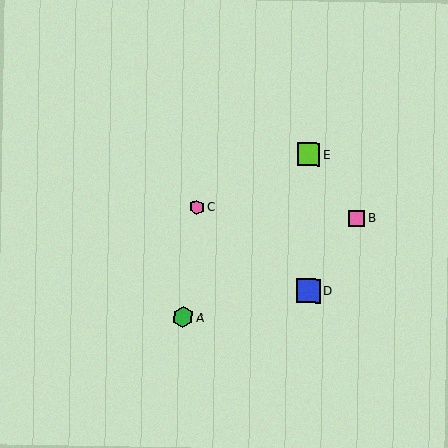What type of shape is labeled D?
Shape D is a blue square.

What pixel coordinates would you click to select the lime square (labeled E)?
Click at (309, 154) to select the lime square E.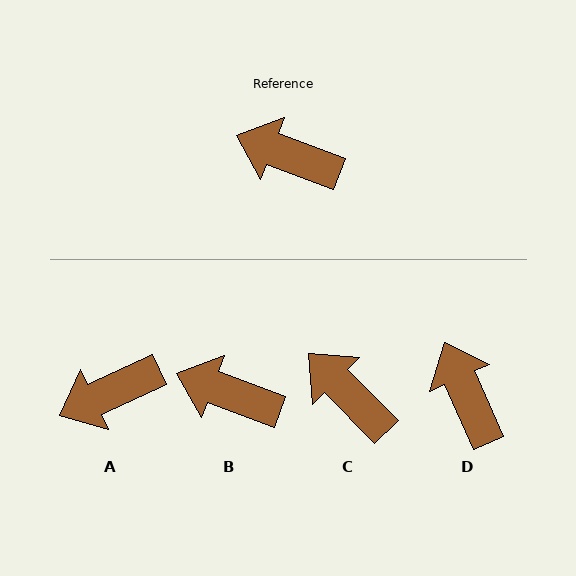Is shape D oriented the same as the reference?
No, it is off by about 45 degrees.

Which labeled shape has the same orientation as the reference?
B.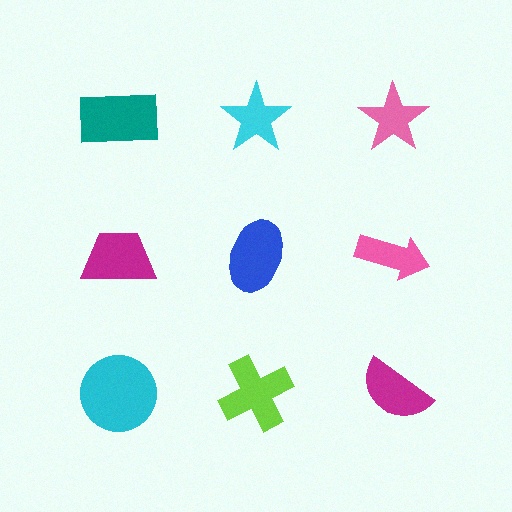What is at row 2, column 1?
A magenta trapezoid.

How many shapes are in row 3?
3 shapes.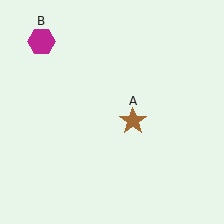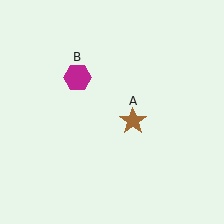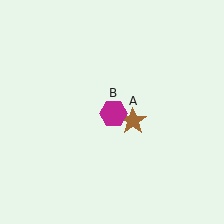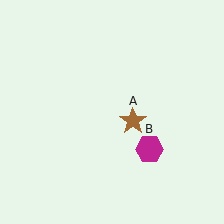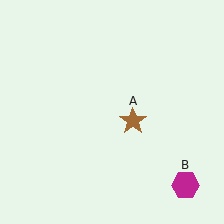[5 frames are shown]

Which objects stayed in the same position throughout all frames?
Brown star (object A) remained stationary.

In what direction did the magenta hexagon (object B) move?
The magenta hexagon (object B) moved down and to the right.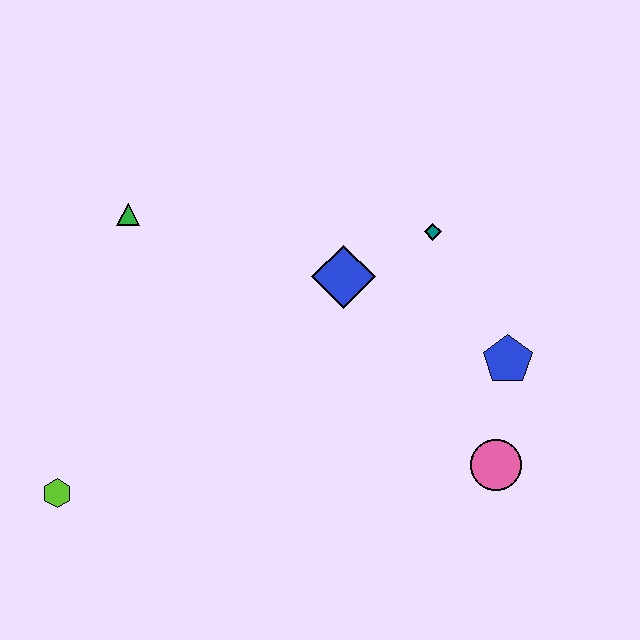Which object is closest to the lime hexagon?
The green triangle is closest to the lime hexagon.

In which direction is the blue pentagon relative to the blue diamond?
The blue pentagon is to the right of the blue diamond.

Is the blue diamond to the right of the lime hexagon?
Yes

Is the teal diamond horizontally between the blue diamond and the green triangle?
No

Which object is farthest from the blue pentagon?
The lime hexagon is farthest from the blue pentagon.